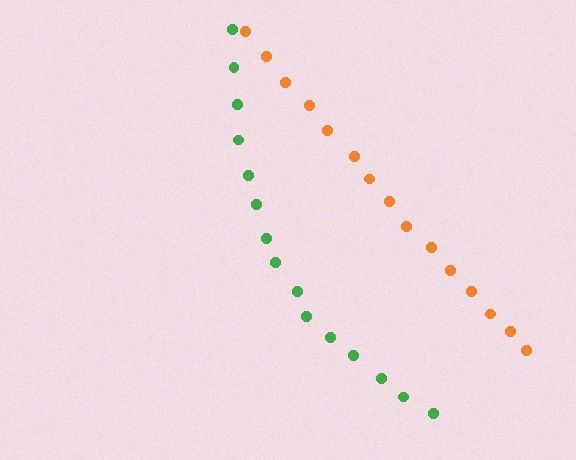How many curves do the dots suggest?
There are 2 distinct paths.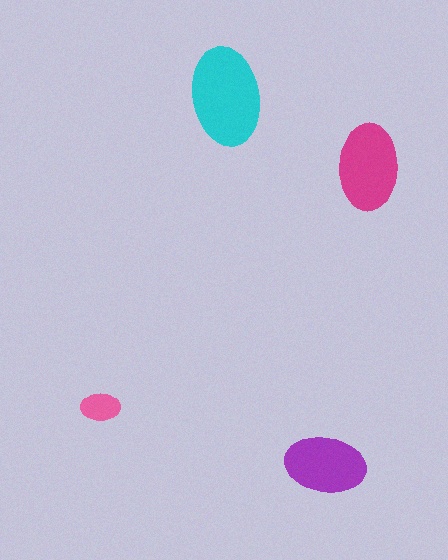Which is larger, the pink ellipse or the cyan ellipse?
The cyan one.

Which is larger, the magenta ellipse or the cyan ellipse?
The cyan one.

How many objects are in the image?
There are 4 objects in the image.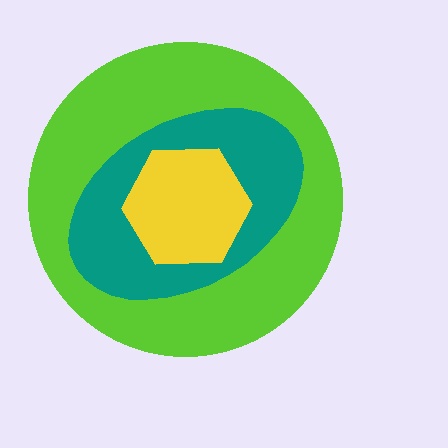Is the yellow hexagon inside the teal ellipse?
Yes.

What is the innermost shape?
The yellow hexagon.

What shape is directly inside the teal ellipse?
The yellow hexagon.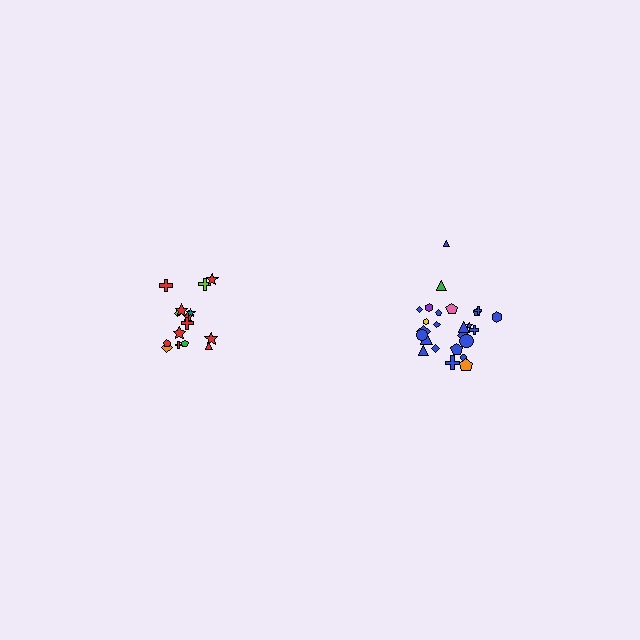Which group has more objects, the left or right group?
The right group.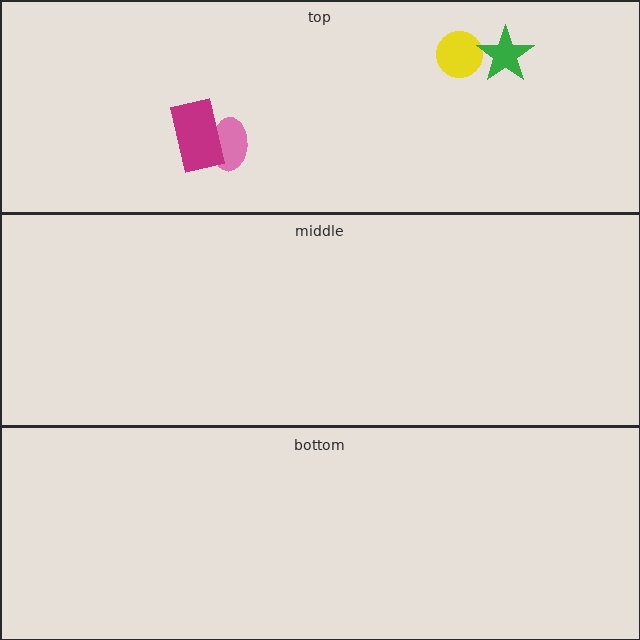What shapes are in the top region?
The yellow circle, the green star, the pink ellipse, the magenta rectangle.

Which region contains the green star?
The top region.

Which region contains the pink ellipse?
The top region.